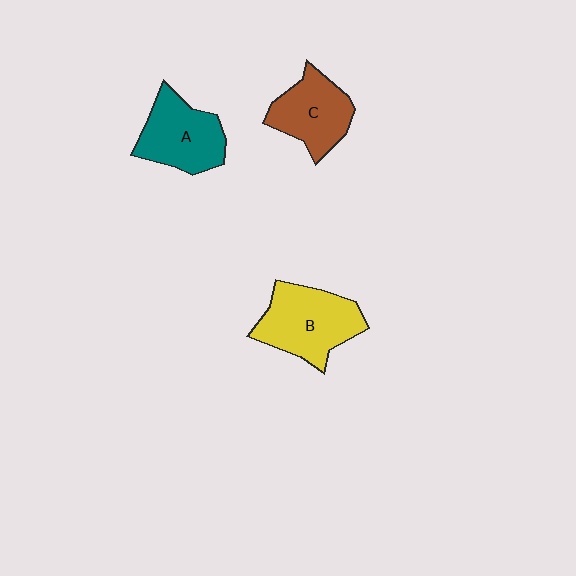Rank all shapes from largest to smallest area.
From largest to smallest: B (yellow), A (teal), C (brown).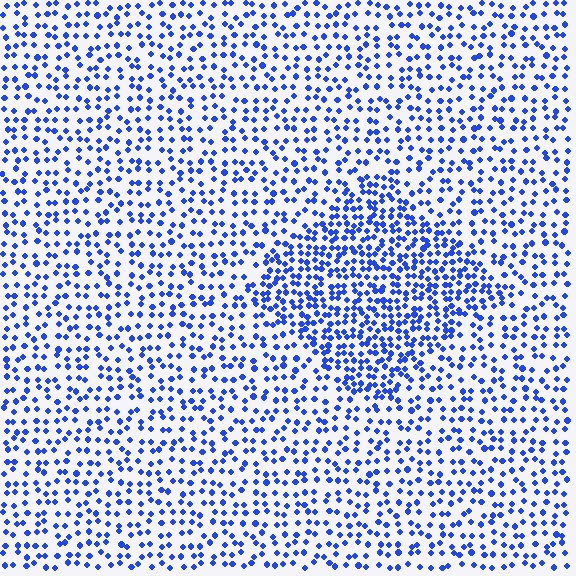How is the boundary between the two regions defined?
The boundary is defined by a change in element density (approximately 1.9x ratio). All elements are the same color, size, and shape.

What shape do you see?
I see a diamond.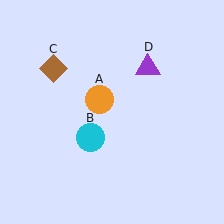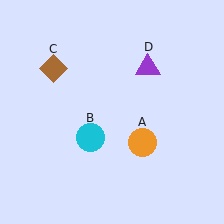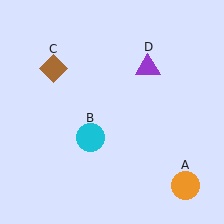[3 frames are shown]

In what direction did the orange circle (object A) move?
The orange circle (object A) moved down and to the right.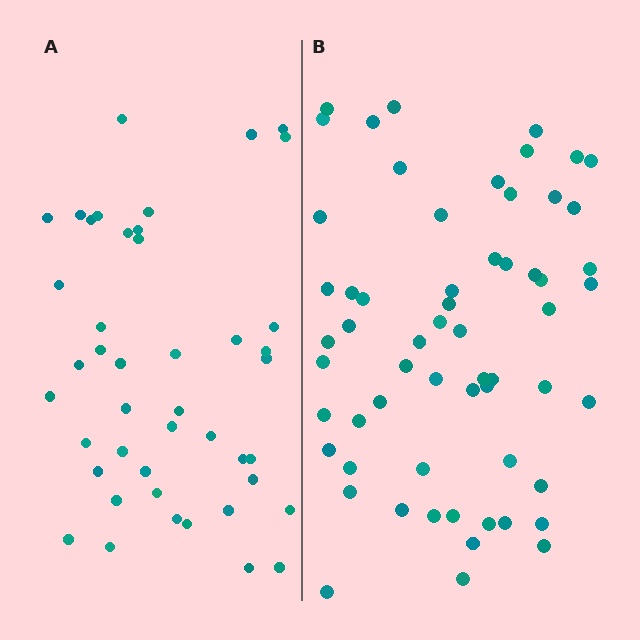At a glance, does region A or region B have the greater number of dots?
Region B (the right region) has more dots.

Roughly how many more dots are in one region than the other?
Region B has approximately 15 more dots than region A.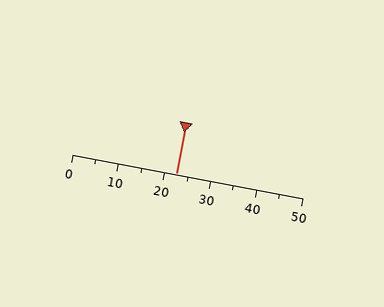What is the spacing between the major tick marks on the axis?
The major ticks are spaced 10 apart.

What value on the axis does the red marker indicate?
The marker indicates approximately 22.5.